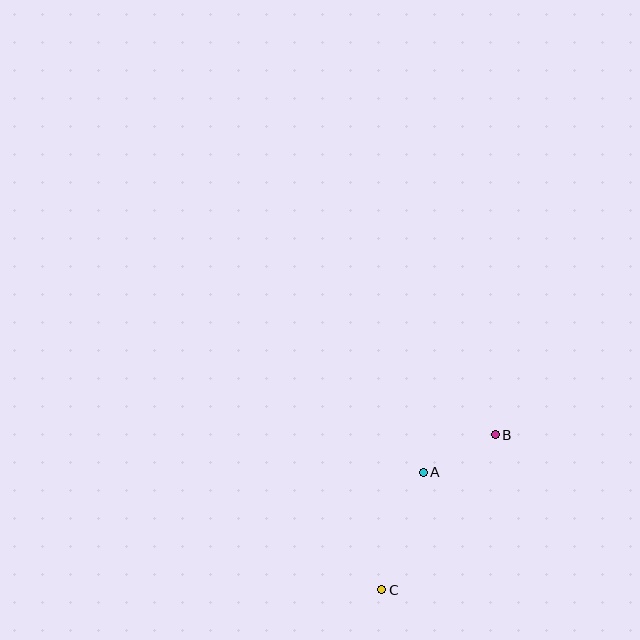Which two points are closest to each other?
Points A and B are closest to each other.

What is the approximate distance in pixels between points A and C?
The distance between A and C is approximately 125 pixels.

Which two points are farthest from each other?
Points B and C are farthest from each other.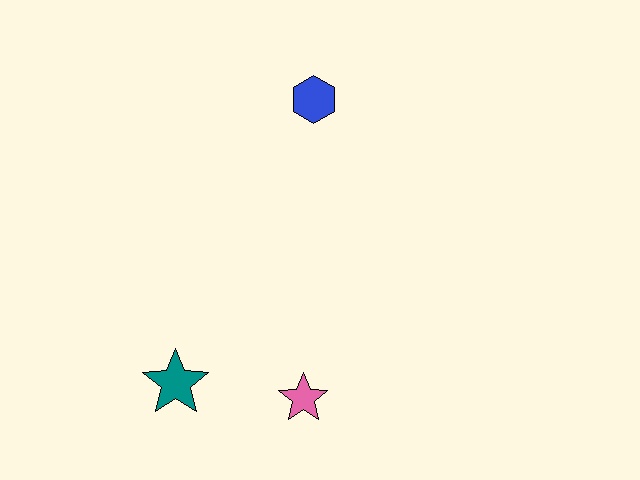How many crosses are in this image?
There are no crosses.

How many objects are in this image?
There are 3 objects.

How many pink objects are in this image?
There is 1 pink object.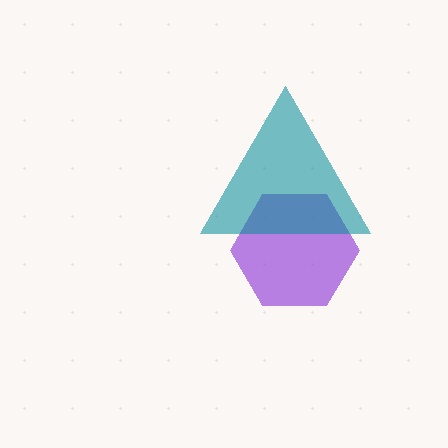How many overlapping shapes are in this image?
There are 2 overlapping shapes in the image.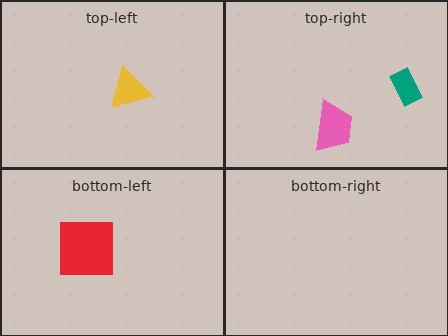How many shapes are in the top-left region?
1.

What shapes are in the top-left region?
The yellow triangle.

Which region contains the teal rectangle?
The top-right region.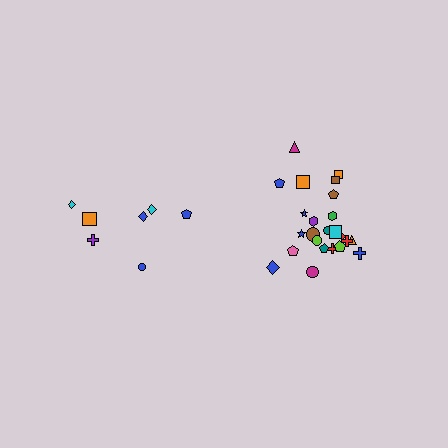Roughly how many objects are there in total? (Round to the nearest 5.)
Roughly 30 objects in total.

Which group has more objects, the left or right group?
The right group.